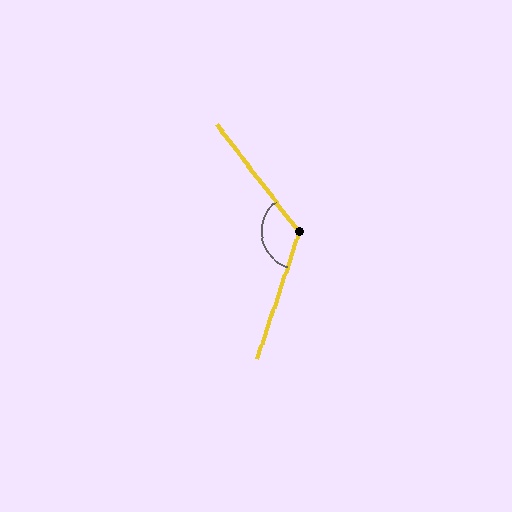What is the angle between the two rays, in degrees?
Approximately 124 degrees.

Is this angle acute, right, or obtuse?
It is obtuse.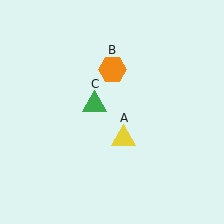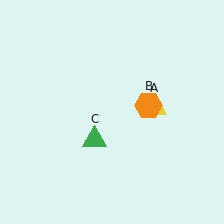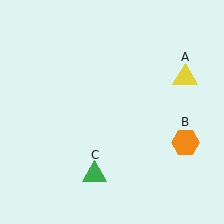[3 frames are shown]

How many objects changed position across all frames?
3 objects changed position: yellow triangle (object A), orange hexagon (object B), green triangle (object C).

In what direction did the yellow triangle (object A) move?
The yellow triangle (object A) moved up and to the right.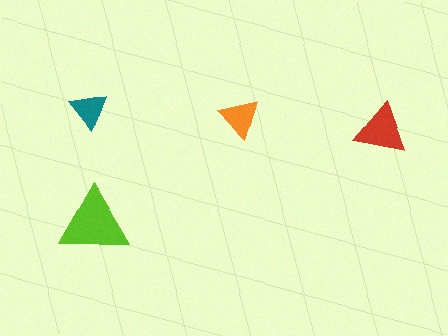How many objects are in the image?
There are 4 objects in the image.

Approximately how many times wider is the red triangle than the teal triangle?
About 1.5 times wider.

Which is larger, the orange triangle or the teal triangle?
The orange one.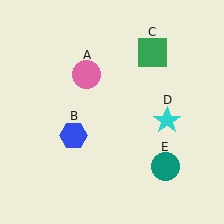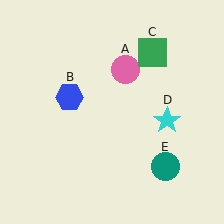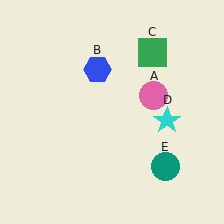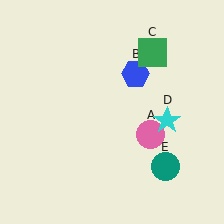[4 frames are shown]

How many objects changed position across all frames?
2 objects changed position: pink circle (object A), blue hexagon (object B).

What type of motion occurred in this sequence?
The pink circle (object A), blue hexagon (object B) rotated clockwise around the center of the scene.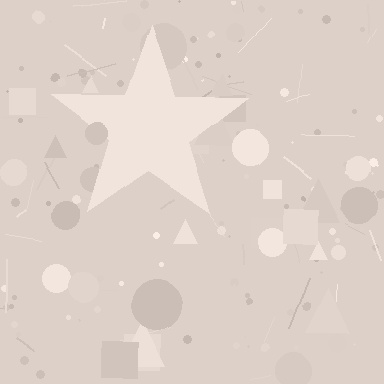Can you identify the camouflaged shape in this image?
The camouflaged shape is a star.